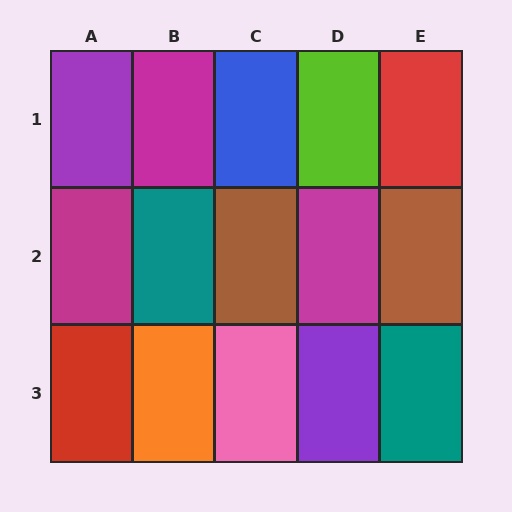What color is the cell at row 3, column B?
Orange.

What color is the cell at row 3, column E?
Teal.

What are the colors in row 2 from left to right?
Magenta, teal, brown, magenta, brown.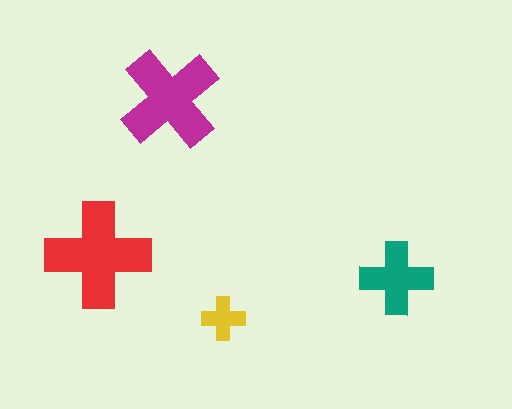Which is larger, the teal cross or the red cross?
The red one.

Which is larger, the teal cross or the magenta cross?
The magenta one.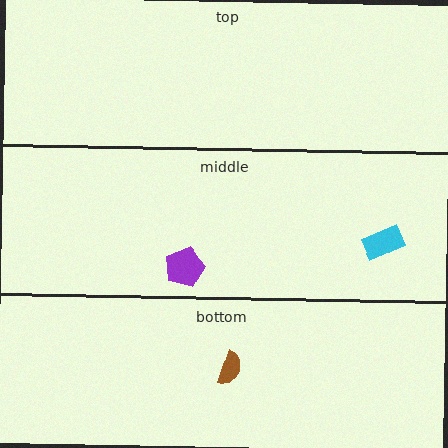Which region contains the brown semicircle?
The bottom region.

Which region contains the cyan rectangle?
The middle region.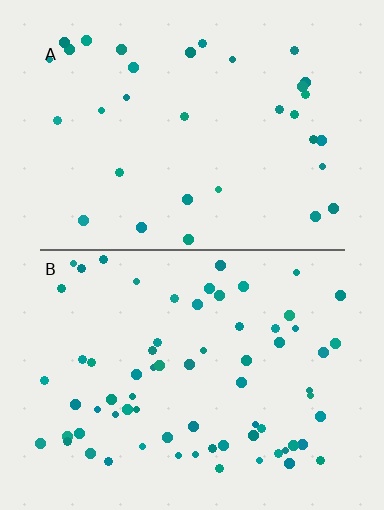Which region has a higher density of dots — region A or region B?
B (the bottom).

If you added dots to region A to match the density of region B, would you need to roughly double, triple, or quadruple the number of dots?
Approximately double.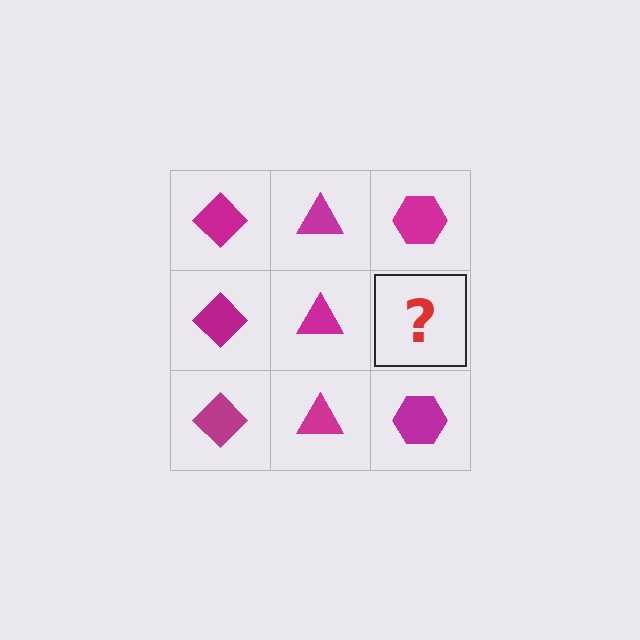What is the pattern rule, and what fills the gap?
The rule is that each column has a consistent shape. The gap should be filled with a magenta hexagon.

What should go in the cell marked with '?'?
The missing cell should contain a magenta hexagon.